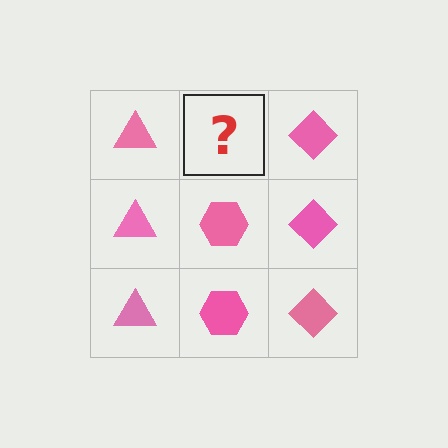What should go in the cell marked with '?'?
The missing cell should contain a pink hexagon.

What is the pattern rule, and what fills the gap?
The rule is that each column has a consistent shape. The gap should be filled with a pink hexagon.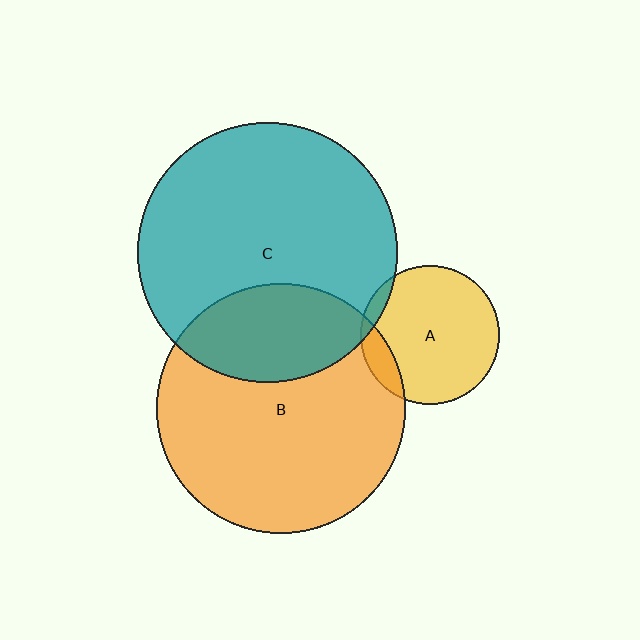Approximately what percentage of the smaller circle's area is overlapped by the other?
Approximately 5%.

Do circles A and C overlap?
Yes.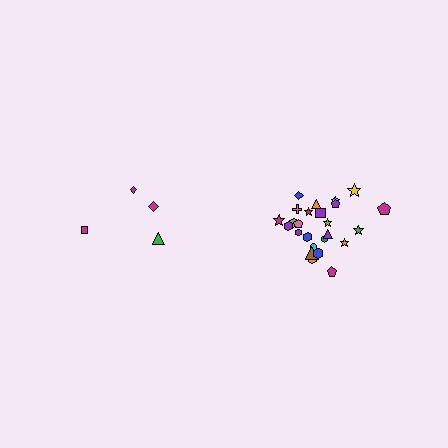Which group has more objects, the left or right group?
The right group.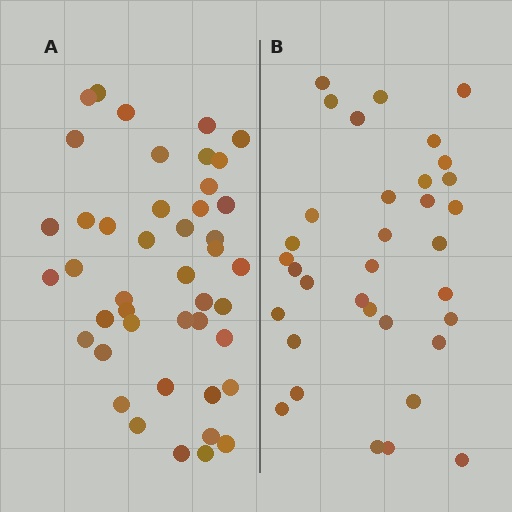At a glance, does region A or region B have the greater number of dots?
Region A (the left region) has more dots.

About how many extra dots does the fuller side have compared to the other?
Region A has roughly 10 or so more dots than region B.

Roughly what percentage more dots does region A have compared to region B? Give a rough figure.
About 30% more.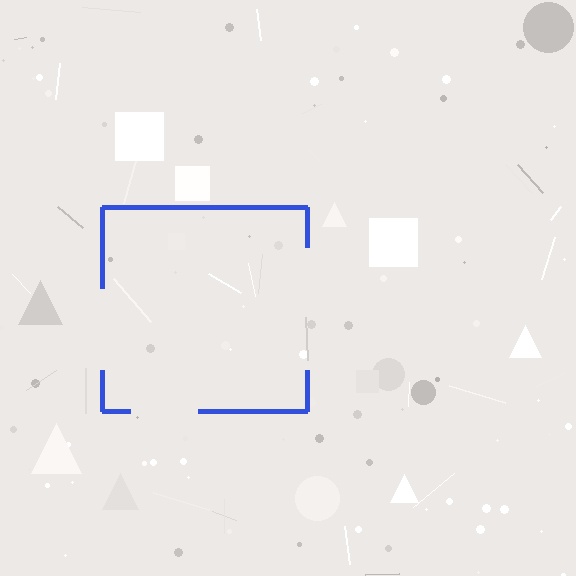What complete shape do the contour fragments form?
The contour fragments form a square.